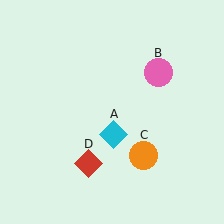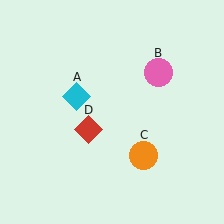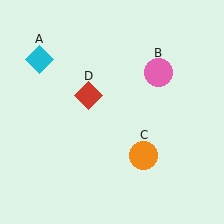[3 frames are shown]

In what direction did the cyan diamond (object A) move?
The cyan diamond (object A) moved up and to the left.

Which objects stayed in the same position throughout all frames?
Pink circle (object B) and orange circle (object C) remained stationary.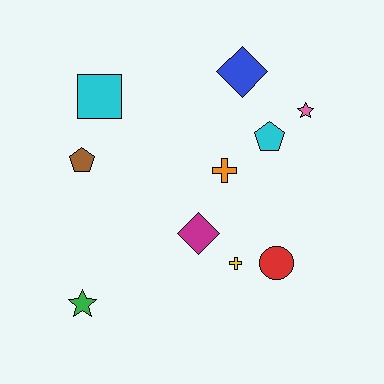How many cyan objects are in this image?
There are 2 cyan objects.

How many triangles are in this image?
There are no triangles.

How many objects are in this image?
There are 10 objects.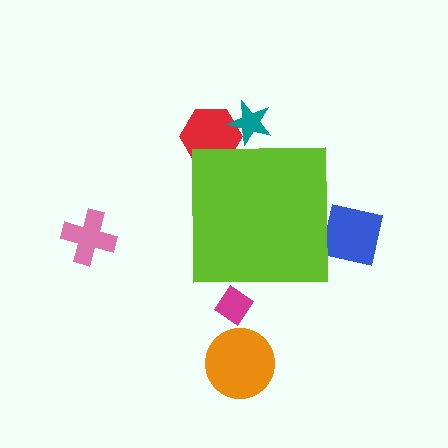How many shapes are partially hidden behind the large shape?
4 shapes are partially hidden.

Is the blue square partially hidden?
Yes, the blue square is partially hidden behind the lime square.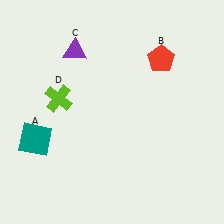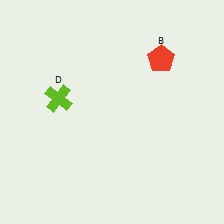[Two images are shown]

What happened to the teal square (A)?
The teal square (A) was removed in Image 2. It was in the bottom-left area of Image 1.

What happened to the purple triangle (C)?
The purple triangle (C) was removed in Image 2. It was in the top-left area of Image 1.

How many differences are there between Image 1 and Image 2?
There are 2 differences between the two images.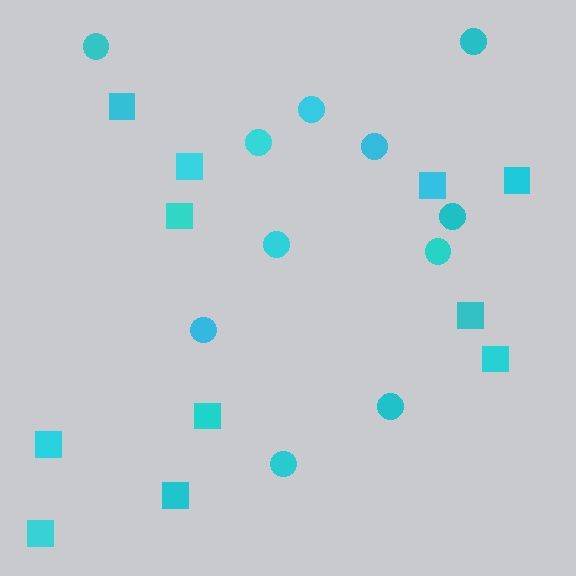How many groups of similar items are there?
There are 2 groups: one group of circles (11) and one group of squares (11).